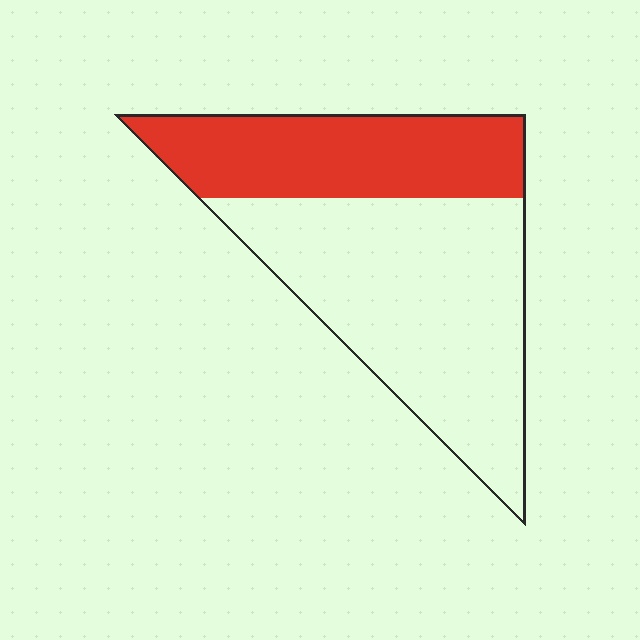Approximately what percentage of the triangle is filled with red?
Approximately 35%.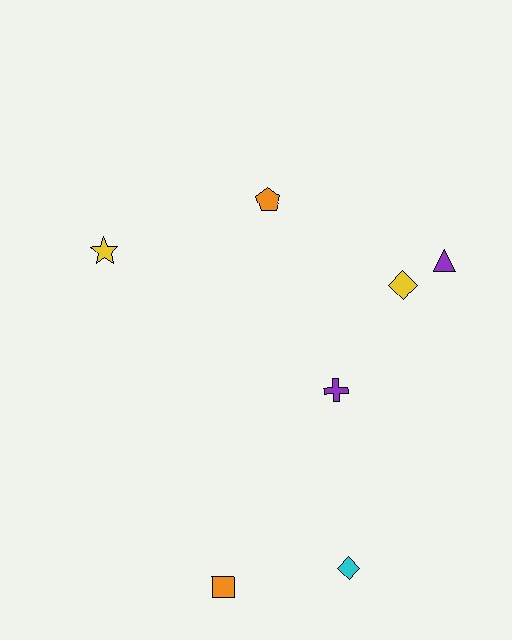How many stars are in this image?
There is 1 star.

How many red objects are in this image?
There are no red objects.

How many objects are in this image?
There are 7 objects.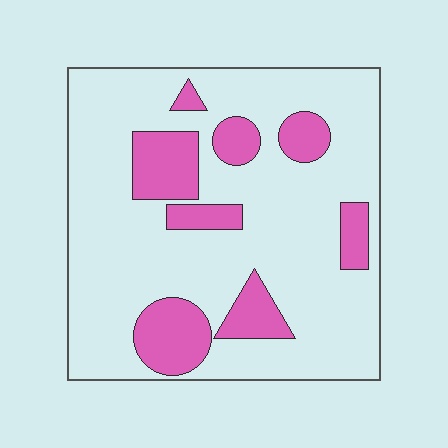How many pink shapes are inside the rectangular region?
8.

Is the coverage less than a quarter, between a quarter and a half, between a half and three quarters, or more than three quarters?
Less than a quarter.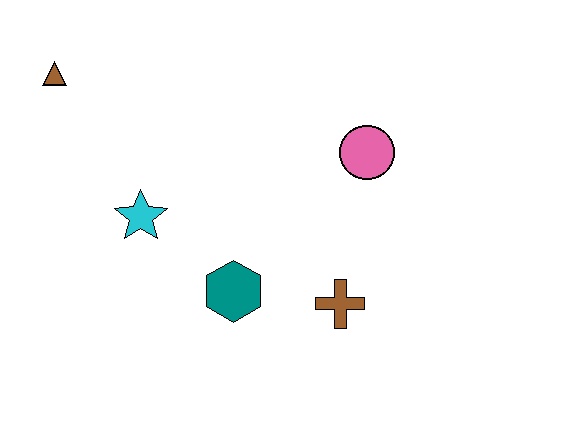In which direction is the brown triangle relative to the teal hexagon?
The brown triangle is above the teal hexagon.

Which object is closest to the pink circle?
The brown cross is closest to the pink circle.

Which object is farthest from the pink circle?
The brown triangle is farthest from the pink circle.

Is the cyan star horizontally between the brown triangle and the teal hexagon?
Yes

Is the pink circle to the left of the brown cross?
No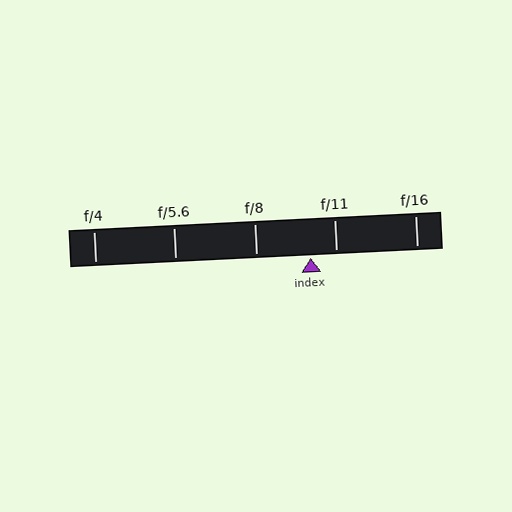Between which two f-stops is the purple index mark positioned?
The index mark is between f/8 and f/11.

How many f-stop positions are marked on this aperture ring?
There are 5 f-stop positions marked.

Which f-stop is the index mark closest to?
The index mark is closest to f/11.